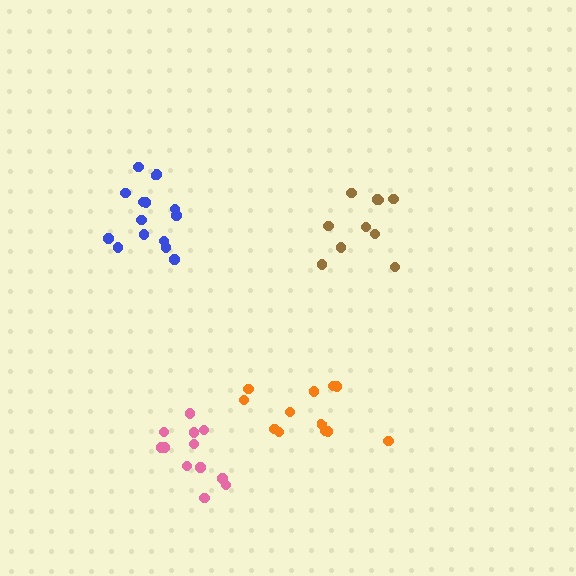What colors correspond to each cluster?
The clusters are colored: brown, orange, blue, pink.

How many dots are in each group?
Group 1: 10 dots, Group 2: 12 dots, Group 3: 14 dots, Group 4: 12 dots (48 total).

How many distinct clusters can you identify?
There are 4 distinct clusters.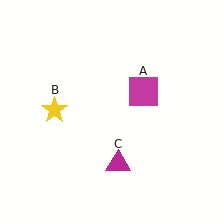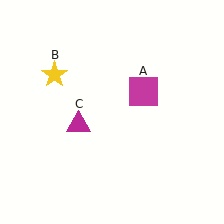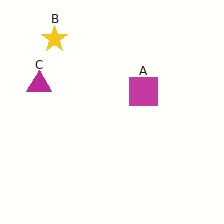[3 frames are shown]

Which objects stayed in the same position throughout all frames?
Magenta square (object A) remained stationary.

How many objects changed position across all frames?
2 objects changed position: yellow star (object B), magenta triangle (object C).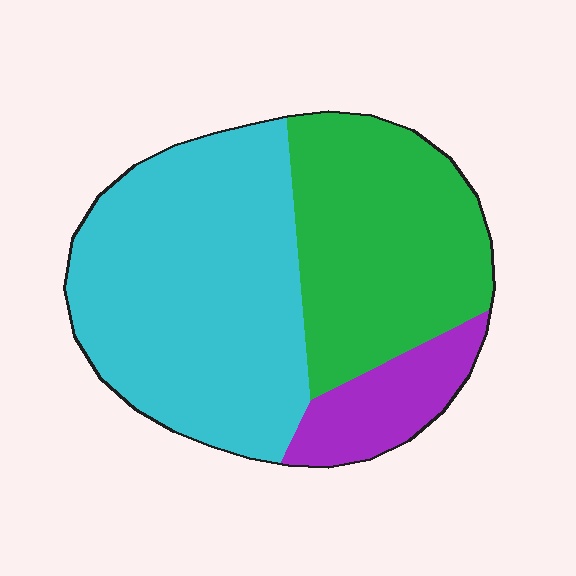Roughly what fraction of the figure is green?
Green covers 36% of the figure.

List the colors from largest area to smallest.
From largest to smallest: cyan, green, purple.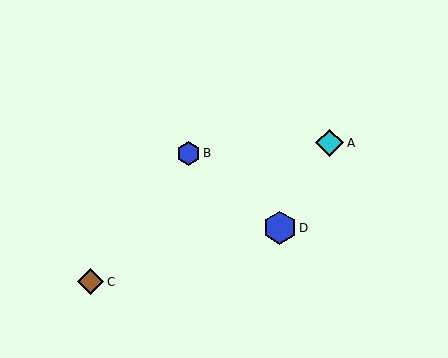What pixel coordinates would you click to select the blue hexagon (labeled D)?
Click at (280, 228) to select the blue hexagon D.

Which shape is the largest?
The blue hexagon (labeled D) is the largest.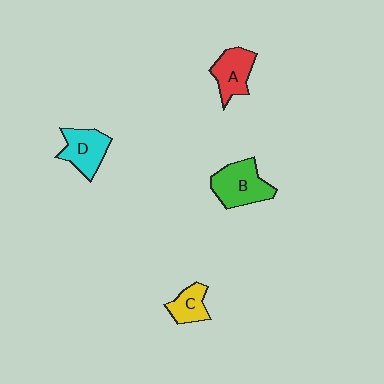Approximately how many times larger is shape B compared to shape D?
Approximately 1.3 times.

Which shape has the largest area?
Shape B (green).